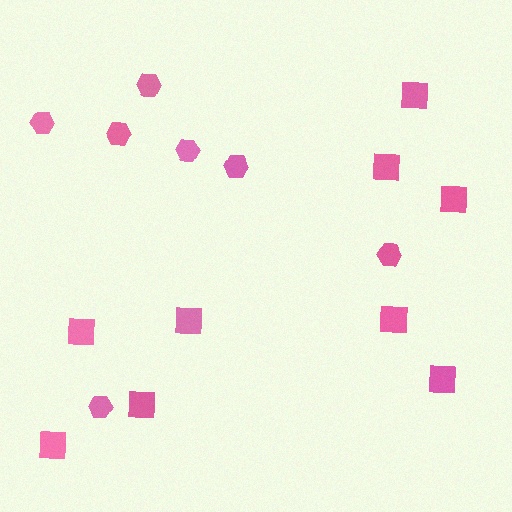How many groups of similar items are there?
There are 2 groups: one group of hexagons (7) and one group of squares (9).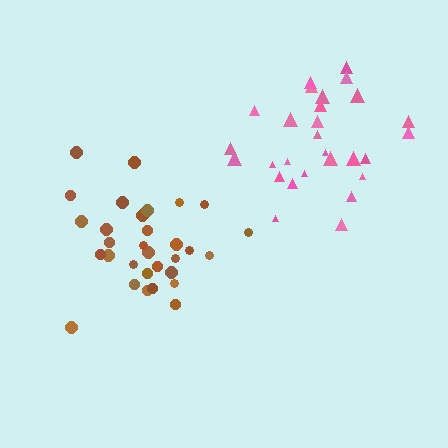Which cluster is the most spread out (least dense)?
Pink.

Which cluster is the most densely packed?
Brown.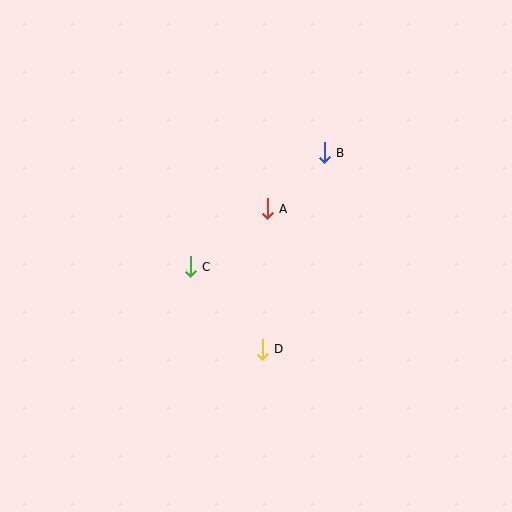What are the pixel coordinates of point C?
Point C is at (190, 267).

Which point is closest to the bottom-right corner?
Point D is closest to the bottom-right corner.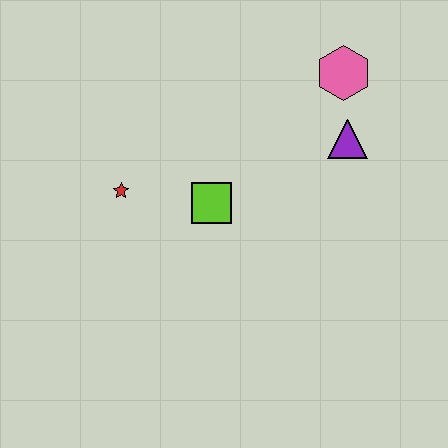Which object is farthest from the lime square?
The pink hexagon is farthest from the lime square.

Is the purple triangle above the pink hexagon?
No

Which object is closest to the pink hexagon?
The purple triangle is closest to the pink hexagon.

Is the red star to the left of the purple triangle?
Yes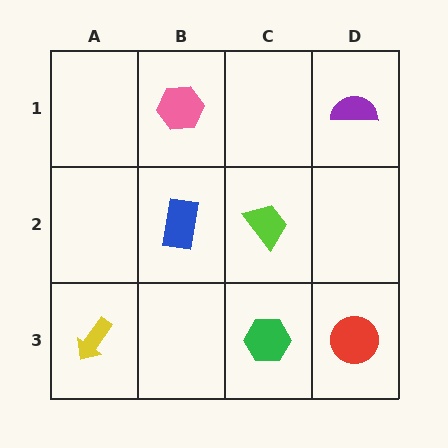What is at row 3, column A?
A yellow arrow.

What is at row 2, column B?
A blue rectangle.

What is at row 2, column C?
A lime trapezoid.